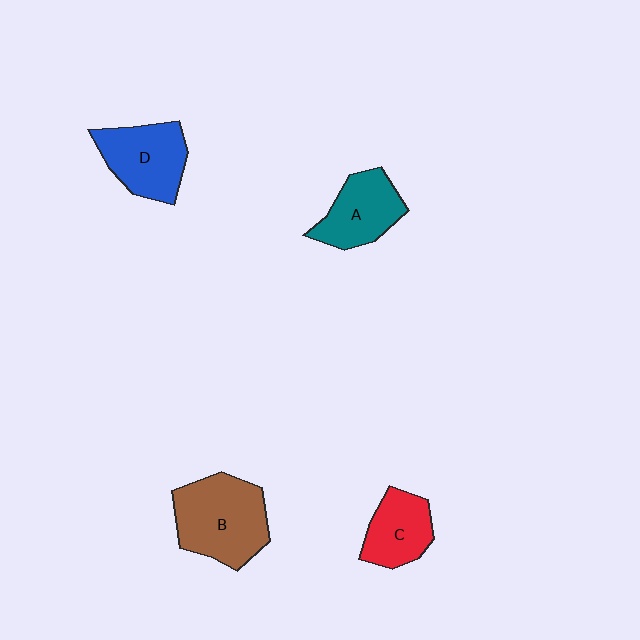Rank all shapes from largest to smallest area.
From largest to smallest: B (brown), D (blue), A (teal), C (red).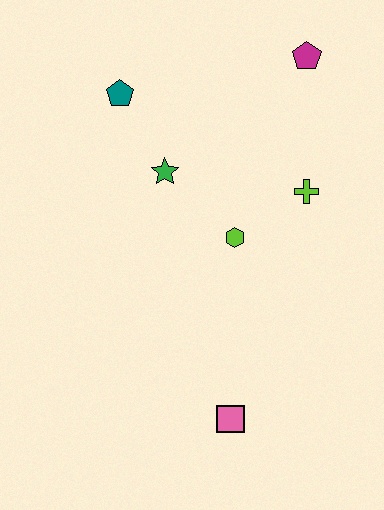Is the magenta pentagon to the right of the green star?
Yes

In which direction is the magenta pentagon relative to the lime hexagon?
The magenta pentagon is above the lime hexagon.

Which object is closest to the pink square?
The lime hexagon is closest to the pink square.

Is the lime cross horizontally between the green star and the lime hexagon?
No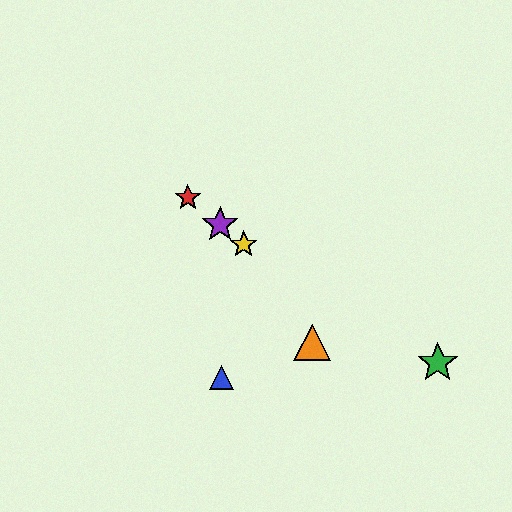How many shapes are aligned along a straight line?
3 shapes (the red star, the yellow star, the purple star) are aligned along a straight line.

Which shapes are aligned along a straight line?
The red star, the yellow star, the purple star are aligned along a straight line.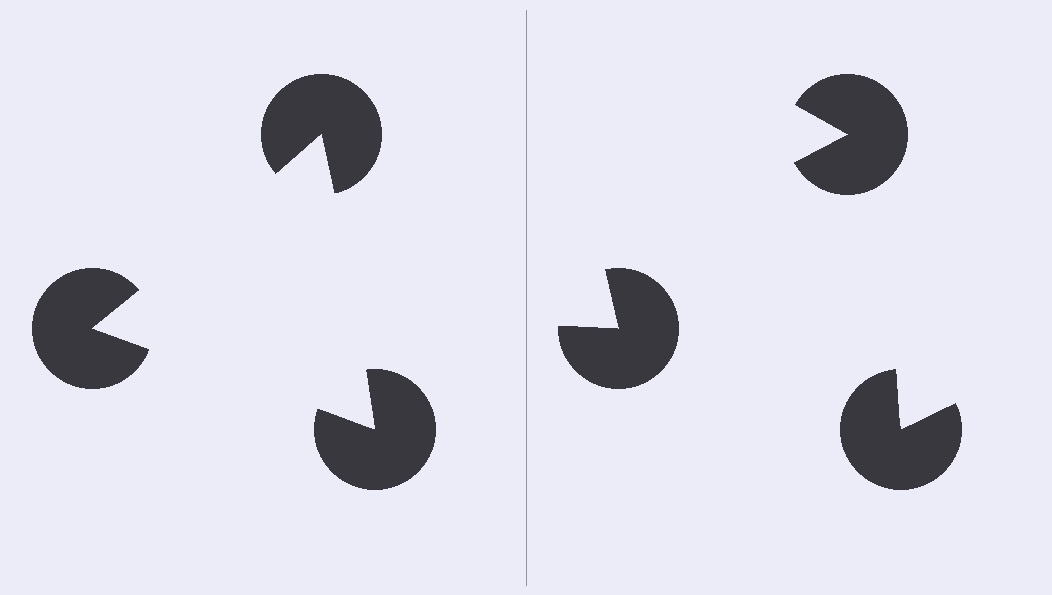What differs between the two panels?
The pac-man discs are positioned identically on both sides; only the wedge orientations differ. On the left they align to a triangle; on the right they are misaligned.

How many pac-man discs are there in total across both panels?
6 — 3 on each side.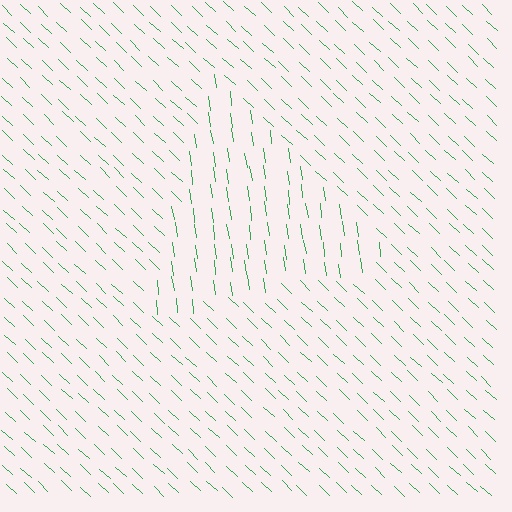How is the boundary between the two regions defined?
The boundary is defined purely by a change in line orientation (approximately 39 degrees difference). All lines are the same color and thickness.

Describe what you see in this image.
The image is filled with small green line segments. A triangle region in the image has lines oriented differently from the surrounding lines, creating a visible texture boundary.